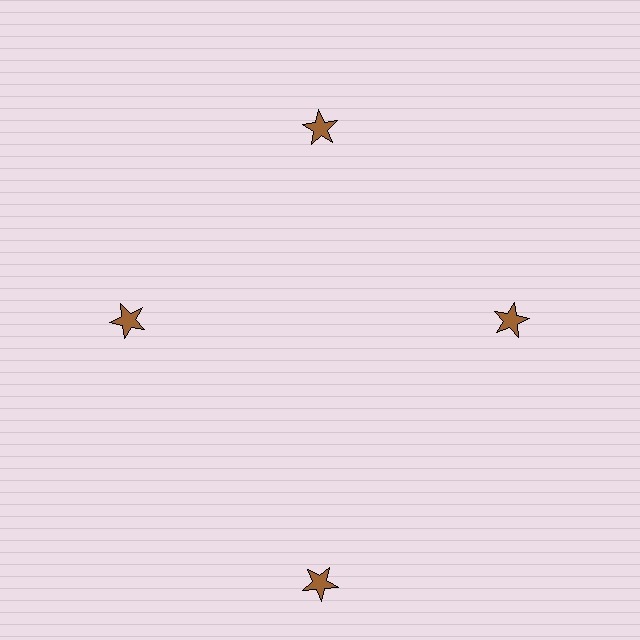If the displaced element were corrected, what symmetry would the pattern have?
It would have 4-fold rotational symmetry — the pattern would map onto itself every 90 degrees.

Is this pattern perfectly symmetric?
No. The 4 brown stars are arranged in a ring, but one element near the 6 o'clock position is pushed outward from the center, breaking the 4-fold rotational symmetry.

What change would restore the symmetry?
The symmetry would be restored by moving it inward, back onto the ring so that all 4 stars sit at equal angles and equal distance from the center.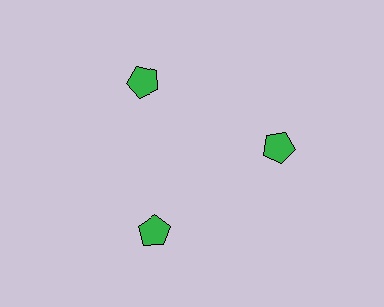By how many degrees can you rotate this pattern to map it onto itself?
The pattern maps onto itself every 120 degrees of rotation.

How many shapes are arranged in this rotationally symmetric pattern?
There are 3 shapes, arranged in 3 groups of 1.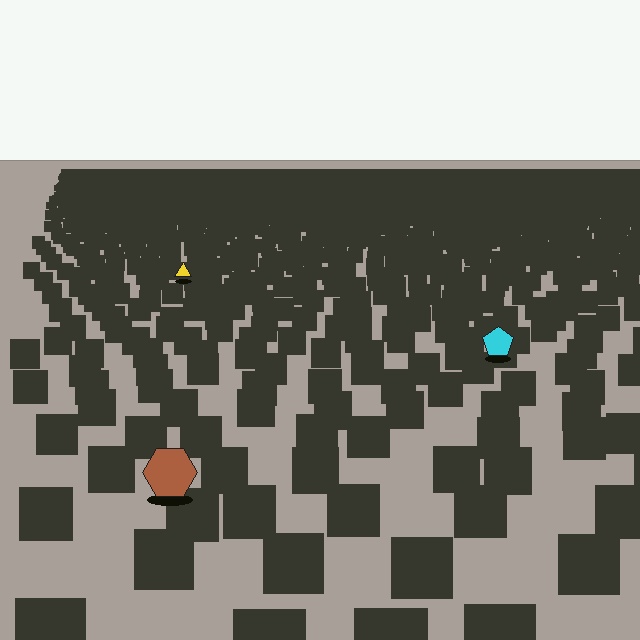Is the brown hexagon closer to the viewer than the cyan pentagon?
Yes. The brown hexagon is closer — you can tell from the texture gradient: the ground texture is coarser near it.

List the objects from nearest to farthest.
From nearest to farthest: the brown hexagon, the cyan pentagon, the yellow triangle.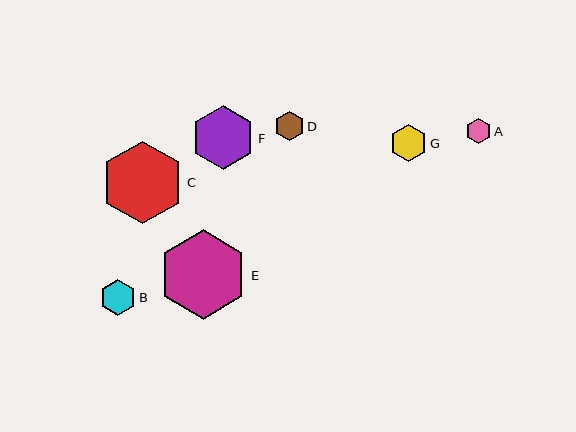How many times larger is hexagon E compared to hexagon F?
Hexagon E is approximately 1.4 times the size of hexagon F.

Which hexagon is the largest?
Hexagon E is the largest with a size of approximately 89 pixels.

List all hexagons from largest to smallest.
From largest to smallest: E, C, F, G, B, D, A.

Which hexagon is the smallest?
Hexagon A is the smallest with a size of approximately 26 pixels.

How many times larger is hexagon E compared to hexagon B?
Hexagon E is approximately 2.5 times the size of hexagon B.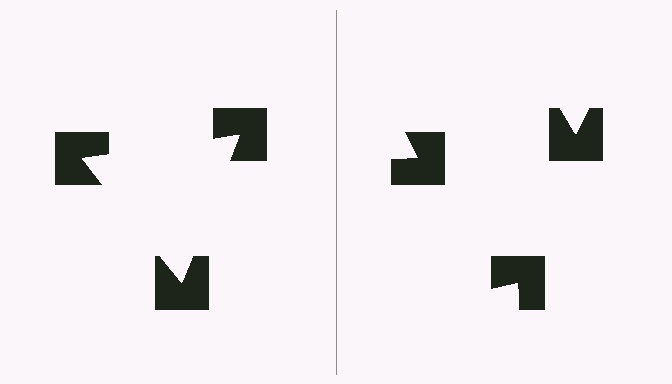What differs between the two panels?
The notched squares are positioned identically on both sides; only the wedge orientations differ. On the left they align to a triangle; on the right they are misaligned.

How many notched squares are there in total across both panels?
6 — 3 on each side.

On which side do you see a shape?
An illusory triangle appears on the left side. On the right side the wedge cuts are rotated, so no coherent shape forms.